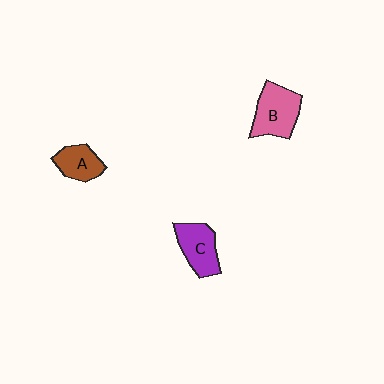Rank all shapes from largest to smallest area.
From largest to smallest: B (pink), C (purple), A (brown).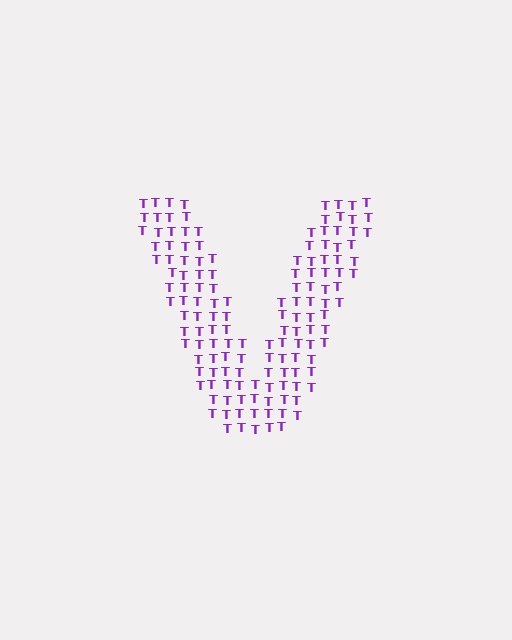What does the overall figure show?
The overall figure shows the letter V.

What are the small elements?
The small elements are letter T's.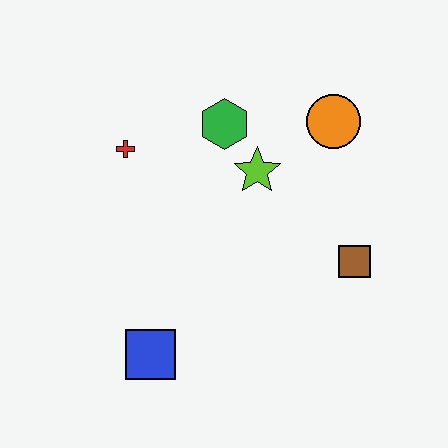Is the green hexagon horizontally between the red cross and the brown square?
Yes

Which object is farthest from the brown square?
The red cross is farthest from the brown square.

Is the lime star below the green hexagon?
Yes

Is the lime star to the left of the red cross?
No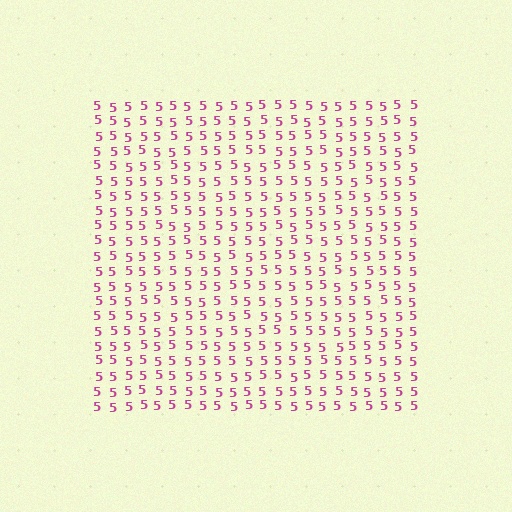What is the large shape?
The large shape is a square.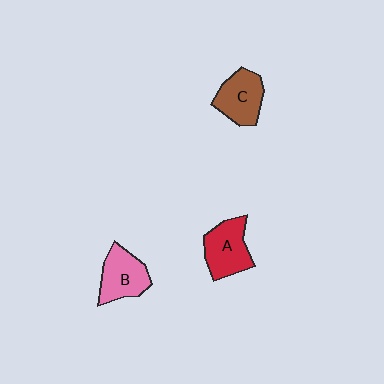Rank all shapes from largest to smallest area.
From largest to smallest: A (red), B (pink), C (brown).